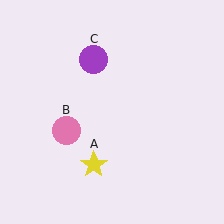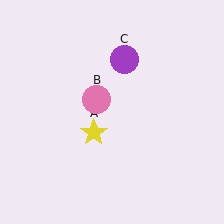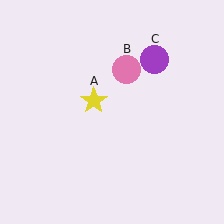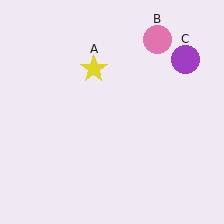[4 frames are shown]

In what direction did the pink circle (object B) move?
The pink circle (object B) moved up and to the right.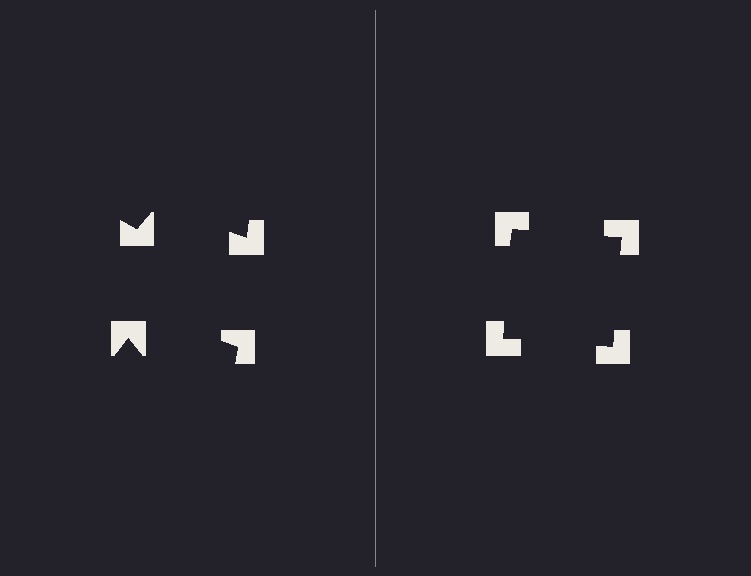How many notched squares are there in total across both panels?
8 — 4 on each side.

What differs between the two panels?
The notched squares are positioned identically on both sides; only the wedge orientations differ. On the right they align to a square; on the left they are misaligned.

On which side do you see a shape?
An illusory square appears on the right side. On the left side the wedge cuts are rotated, so no coherent shape forms.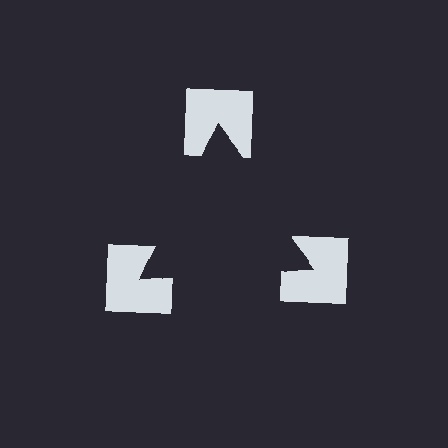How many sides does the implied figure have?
3 sides.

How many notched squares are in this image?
There are 3 — one at each vertex of the illusory triangle.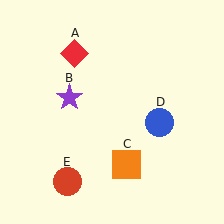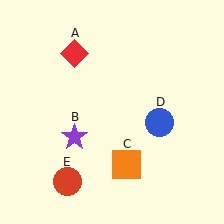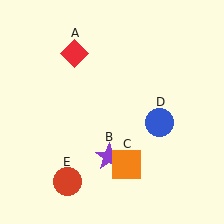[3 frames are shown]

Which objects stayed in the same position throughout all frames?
Red diamond (object A) and orange square (object C) and blue circle (object D) and red circle (object E) remained stationary.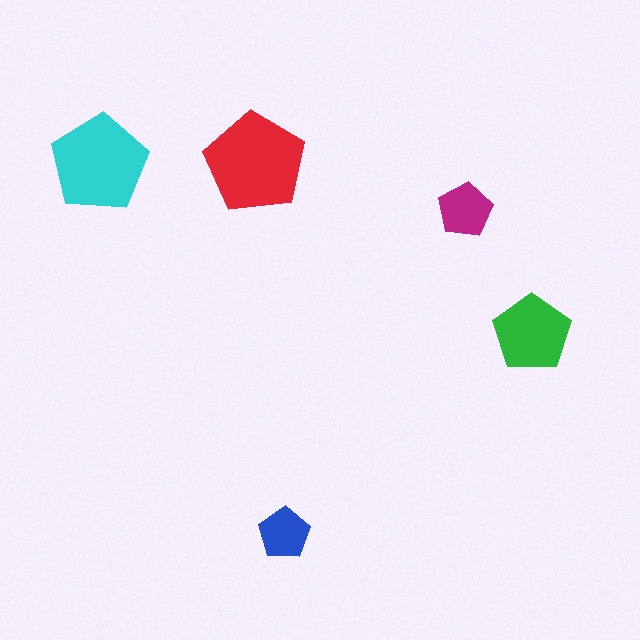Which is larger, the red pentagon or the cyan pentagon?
The red one.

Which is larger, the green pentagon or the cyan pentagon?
The cyan one.